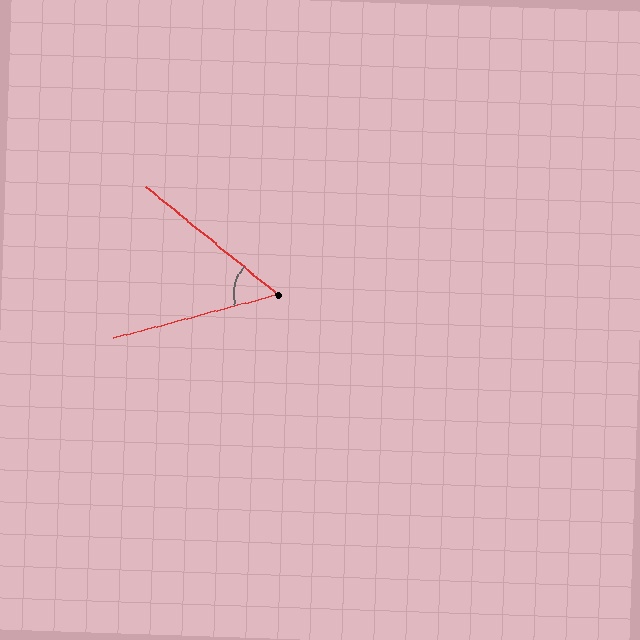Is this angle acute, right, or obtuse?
It is acute.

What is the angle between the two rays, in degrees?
Approximately 54 degrees.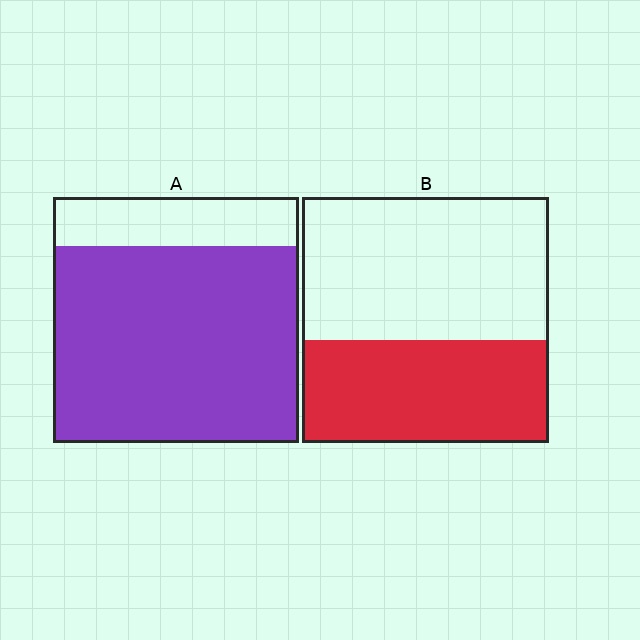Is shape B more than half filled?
No.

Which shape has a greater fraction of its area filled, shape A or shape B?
Shape A.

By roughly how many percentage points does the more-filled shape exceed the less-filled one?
By roughly 40 percentage points (A over B).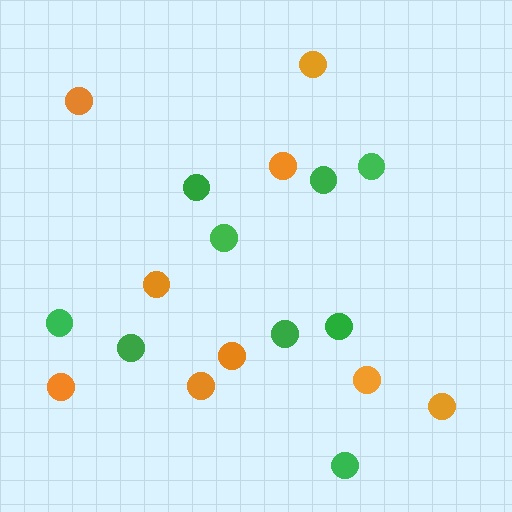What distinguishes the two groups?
There are 2 groups: one group of green circles (9) and one group of orange circles (9).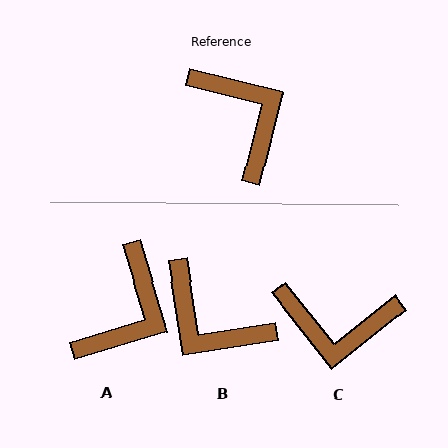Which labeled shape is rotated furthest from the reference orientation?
B, about 157 degrees away.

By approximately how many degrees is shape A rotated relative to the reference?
Approximately 59 degrees clockwise.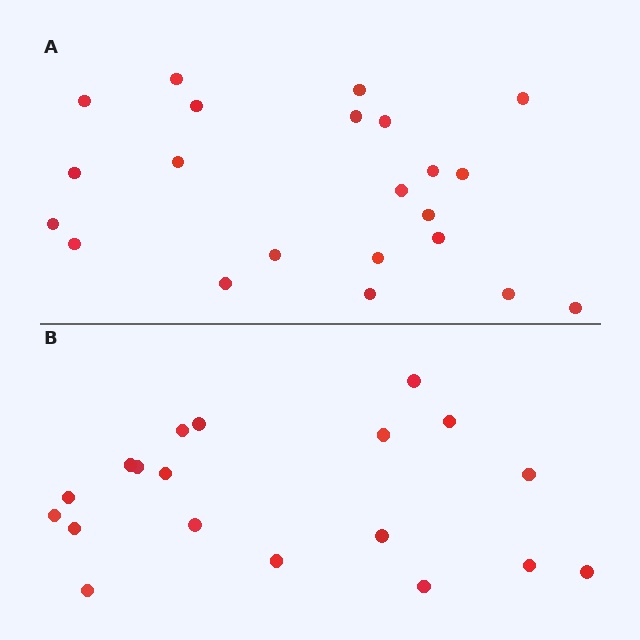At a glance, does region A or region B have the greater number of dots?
Region A (the top region) has more dots.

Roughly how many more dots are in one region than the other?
Region A has just a few more — roughly 2 or 3 more dots than region B.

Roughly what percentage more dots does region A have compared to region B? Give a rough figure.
About 15% more.